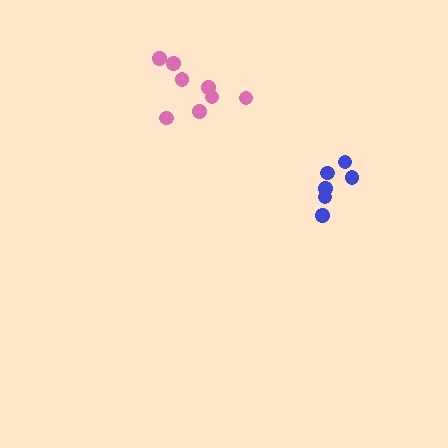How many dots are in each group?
Group 1: 6 dots, Group 2: 8 dots (14 total).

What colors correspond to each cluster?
The clusters are colored: blue, pink.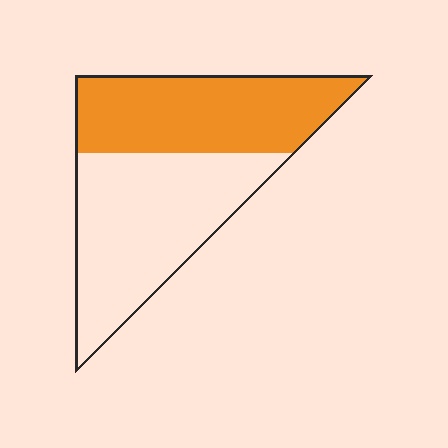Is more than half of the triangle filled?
No.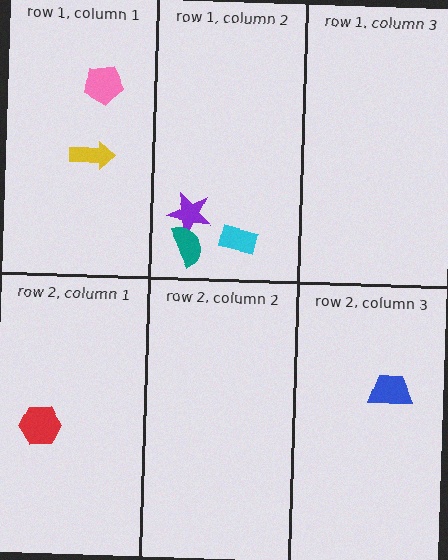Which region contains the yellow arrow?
The row 1, column 1 region.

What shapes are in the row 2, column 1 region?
The red hexagon.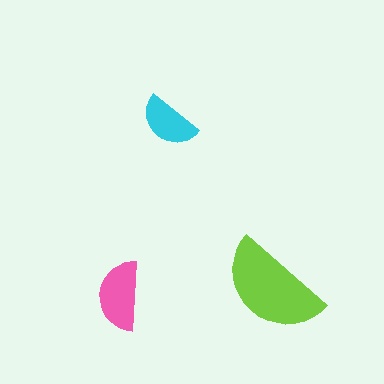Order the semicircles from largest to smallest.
the lime one, the pink one, the cyan one.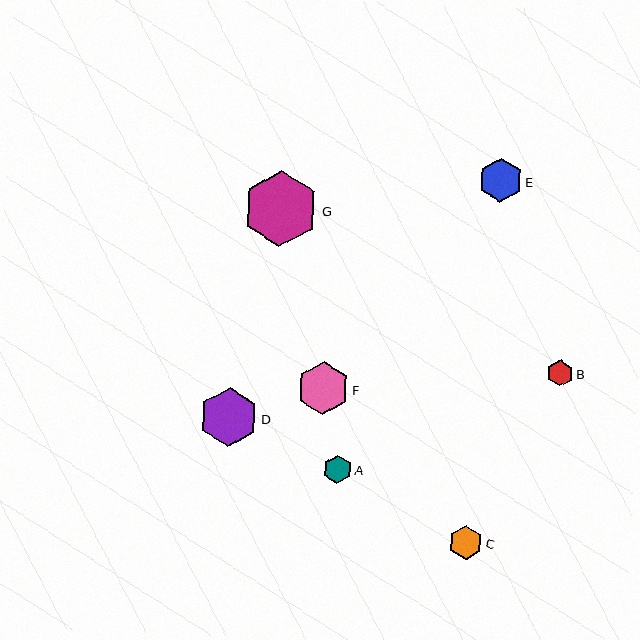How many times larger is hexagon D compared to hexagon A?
Hexagon D is approximately 2.1 times the size of hexagon A.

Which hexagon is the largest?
Hexagon G is the largest with a size of approximately 76 pixels.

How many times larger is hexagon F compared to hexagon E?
Hexagon F is approximately 1.2 times the size of hexagon E.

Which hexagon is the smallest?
Hexagon B is the smallest with a size of approximately 26 pixels.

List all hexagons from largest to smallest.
From largest to smallest: G, D, F, E, C, A, B.